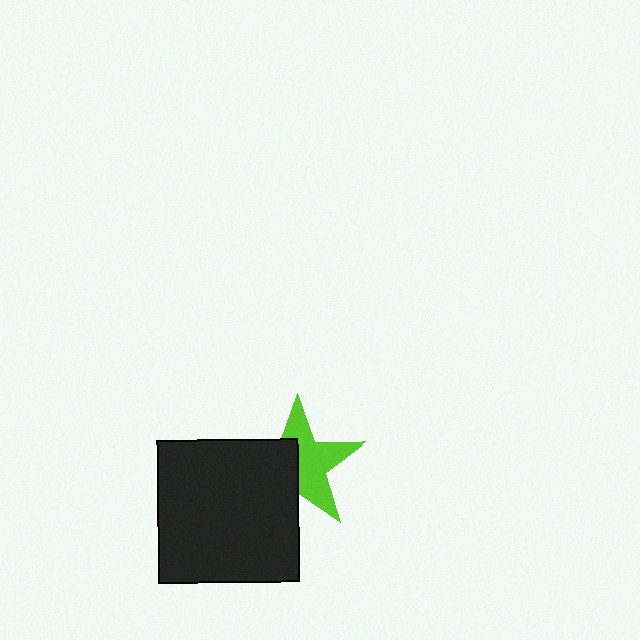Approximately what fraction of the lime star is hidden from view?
Roughly 45% of the lime star is hidden behind the black rectangle.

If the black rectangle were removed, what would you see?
You would see the complete lime star.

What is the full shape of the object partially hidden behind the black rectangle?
The partially hidden object is a lime star.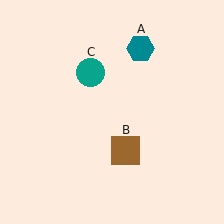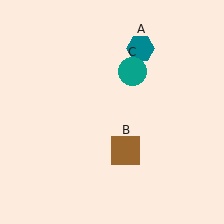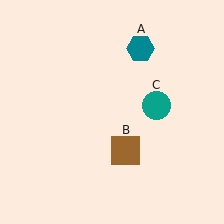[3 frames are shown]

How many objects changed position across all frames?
1 object changed position: teal circle (object C).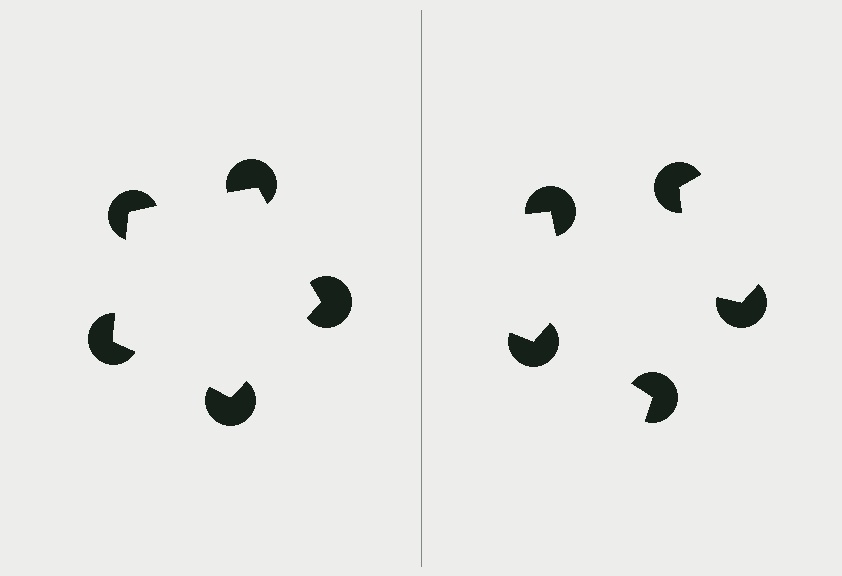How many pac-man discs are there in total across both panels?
10 — 5 on each side.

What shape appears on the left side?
An illusory pentagon.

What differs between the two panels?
The pac-man discs are positioned identically on both sides; only the wedge orientations differ. On the left they align to a pentagon; on the right they are misaligned.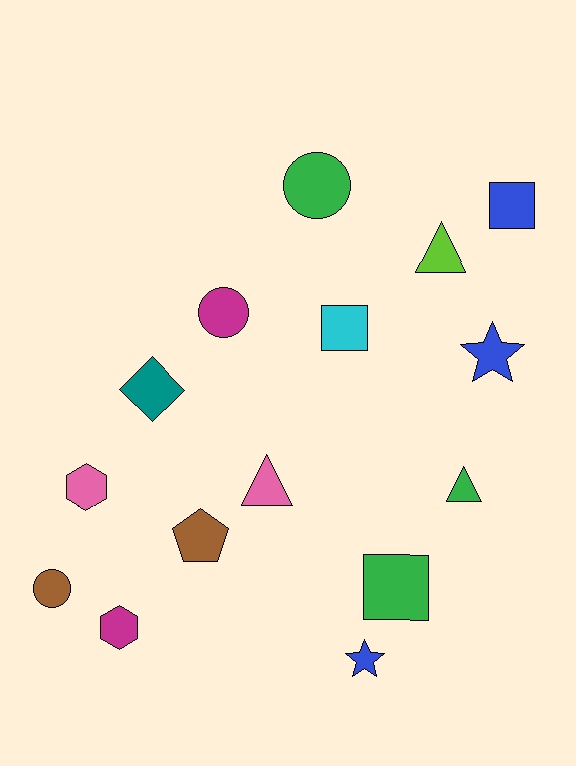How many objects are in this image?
There are 15 objects.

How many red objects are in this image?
There are no red objects.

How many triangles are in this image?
There are 3 triangles.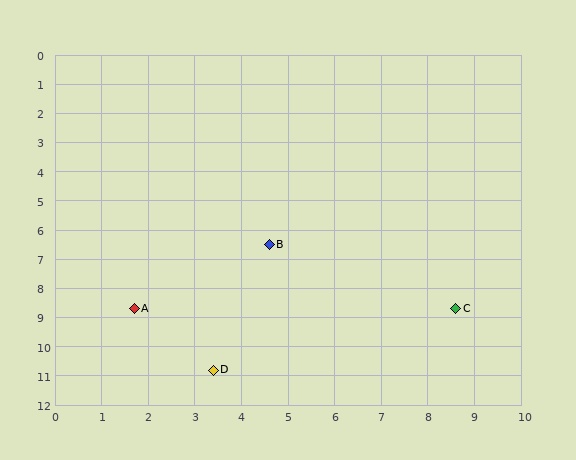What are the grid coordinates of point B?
Point B is at approximately (4.6, 6.5).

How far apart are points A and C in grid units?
Points A and C are about 6.9 grid units apart.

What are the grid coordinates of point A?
Point A is at approximately (1.7, 8.7).